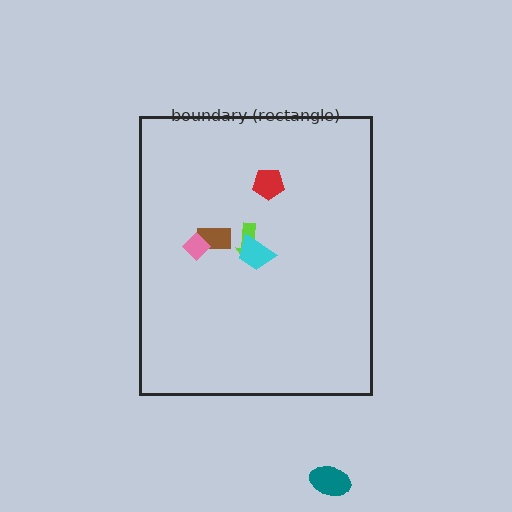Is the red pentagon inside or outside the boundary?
Inside.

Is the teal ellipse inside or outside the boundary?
Outside.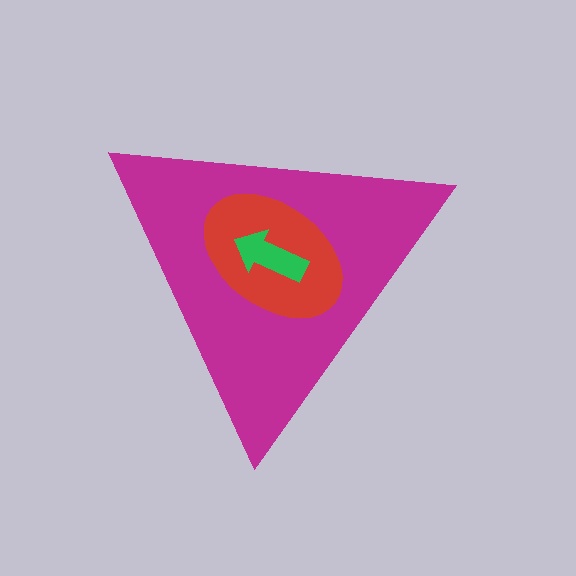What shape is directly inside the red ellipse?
The green arrow.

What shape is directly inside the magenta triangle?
The red ellipse.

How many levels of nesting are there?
3.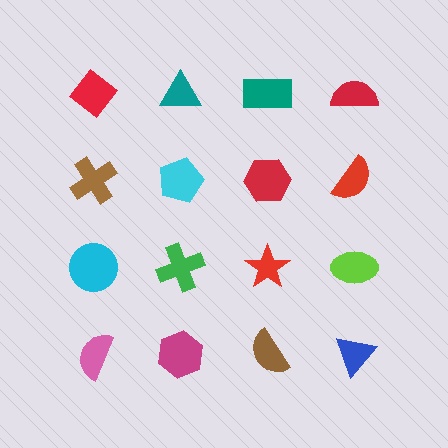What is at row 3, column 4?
A lime ellipse.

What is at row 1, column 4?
A red semicircle.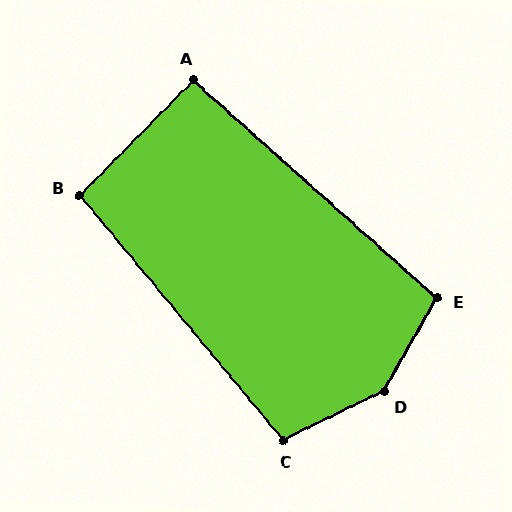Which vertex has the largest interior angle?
D, at approximately 146 degrees.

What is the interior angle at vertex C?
Approximately 104 degrees (obtuse).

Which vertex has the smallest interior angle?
A, at approximately 93 degrees.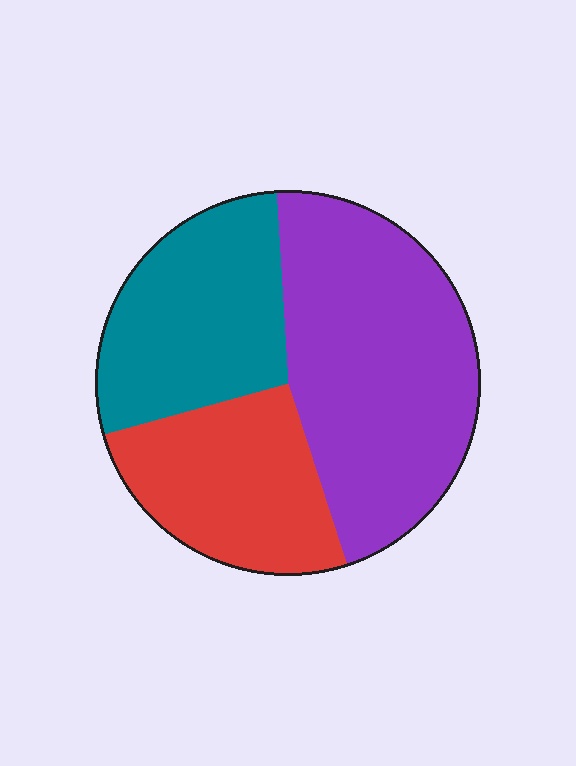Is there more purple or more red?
Purple.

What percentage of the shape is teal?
Teal covers 29% of the shape.